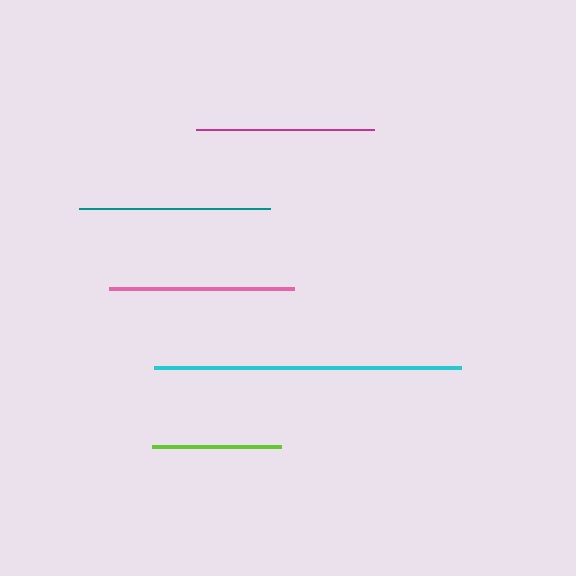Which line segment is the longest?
The cyan line is the longest at approximately 307 pixels.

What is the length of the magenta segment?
The magenta segment is approximately 178 pixels long.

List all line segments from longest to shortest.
From longest to shortest: cyan, teal, pink, magenta, lime.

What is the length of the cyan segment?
The cyan segment is approximately 307 pixels long.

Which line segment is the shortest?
The lime line is the shortest at approximately 130 pixels.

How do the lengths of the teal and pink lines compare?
The teal and pink lines are approximately the same length.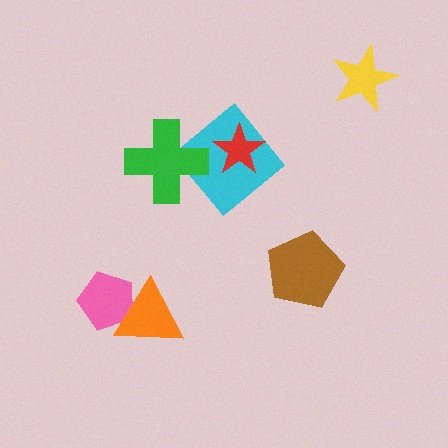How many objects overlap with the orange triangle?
1 object overlaps with the orange triangle.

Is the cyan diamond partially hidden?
Yes, it is partially covered by another shape.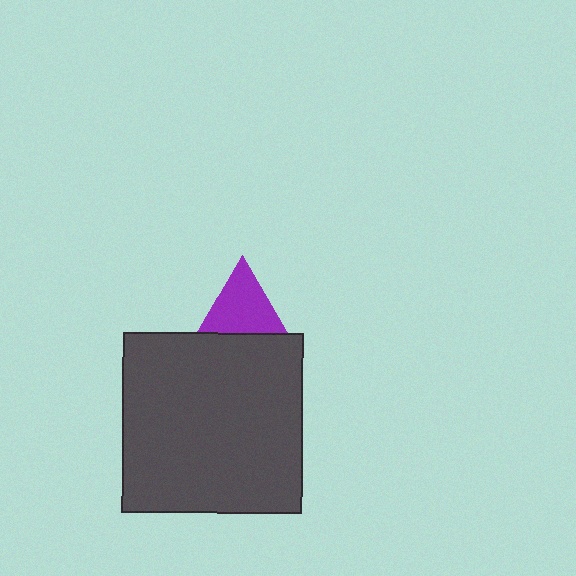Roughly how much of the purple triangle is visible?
About half of it is visible (roughly 61%).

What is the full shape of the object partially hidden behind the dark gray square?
The partially hidden object is a purple triangle.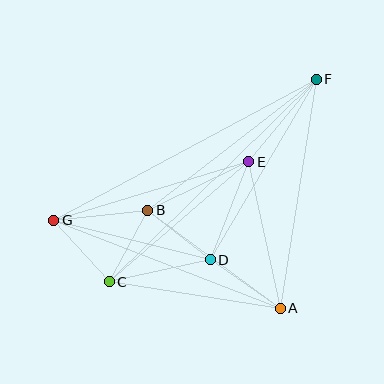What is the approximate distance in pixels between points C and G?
The distance between C and G is approximately 83 pixels.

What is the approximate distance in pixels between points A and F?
The distance between A and F is approximately 232 pixels.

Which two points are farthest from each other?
Points F and G are farthest from each other.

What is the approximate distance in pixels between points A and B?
The distance between A and B is approximately 165 pixels.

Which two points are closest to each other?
Points B and D are closest to each other.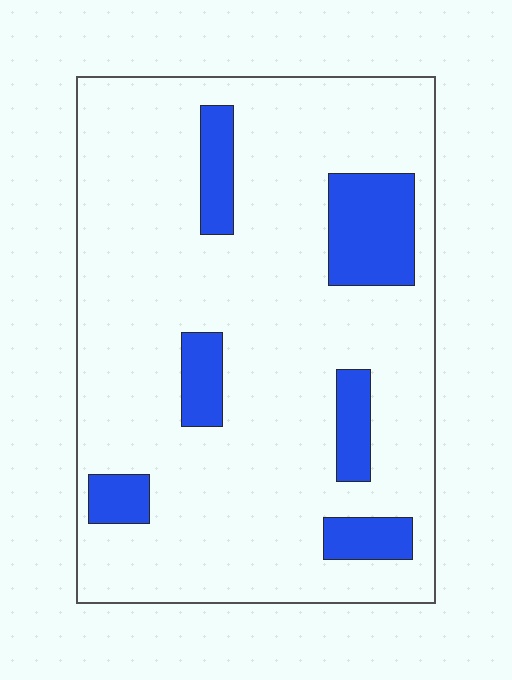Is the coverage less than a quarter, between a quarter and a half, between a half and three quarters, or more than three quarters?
Less than a quarter.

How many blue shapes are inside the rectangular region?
6.